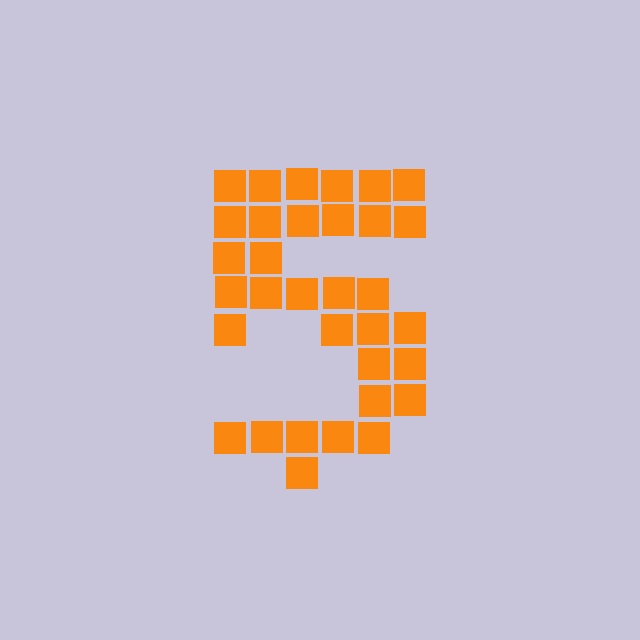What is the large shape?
The large shape is the digit 5.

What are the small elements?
The small elements are squares.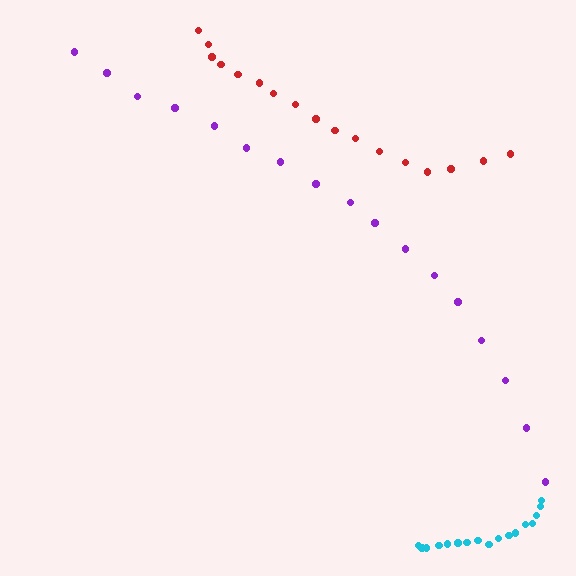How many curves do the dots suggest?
There are 3 distinct paths.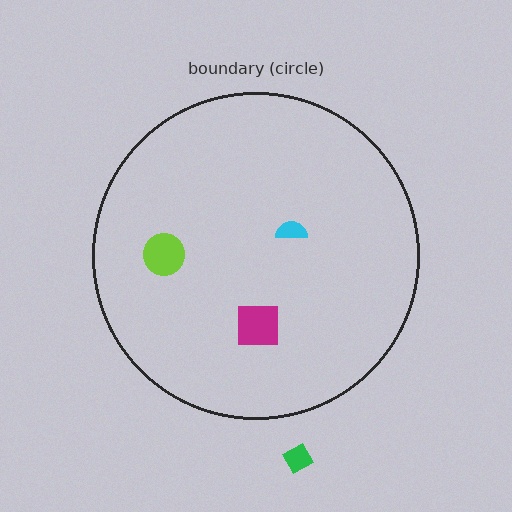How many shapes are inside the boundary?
3 inside, 1 outside.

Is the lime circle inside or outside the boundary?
Inside.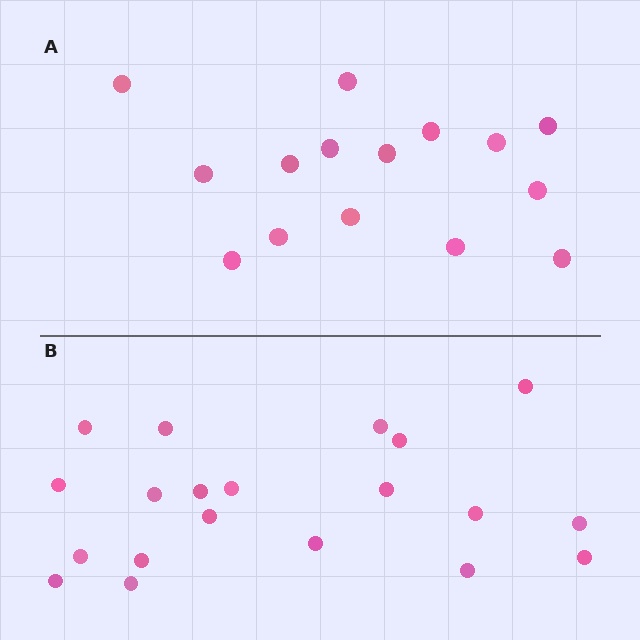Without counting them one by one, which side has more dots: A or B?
Region B (the bottom region) has more dots.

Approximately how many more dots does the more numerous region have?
Region B has about 5 more dots than region A.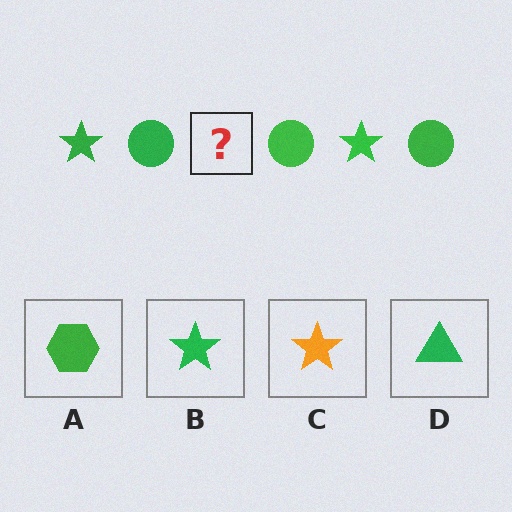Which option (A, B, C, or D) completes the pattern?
B.